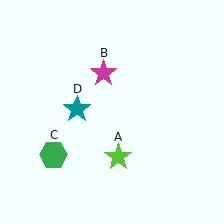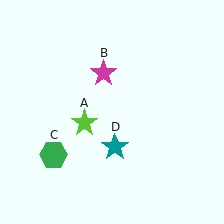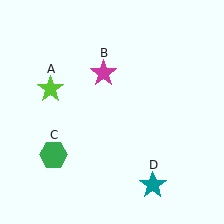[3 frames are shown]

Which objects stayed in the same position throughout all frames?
Magenta star (object B) and green hexagon (object C) remained stationary.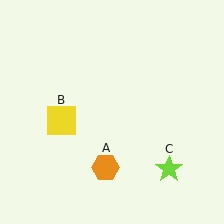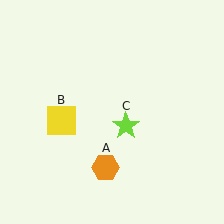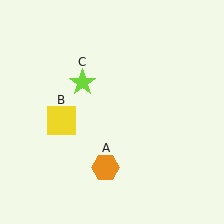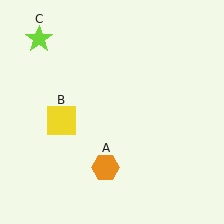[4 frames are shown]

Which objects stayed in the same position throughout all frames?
Orange hexagon (object A) and yellow square (object B) remained stationary.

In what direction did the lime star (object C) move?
The lime star (object C) moved up and to the left.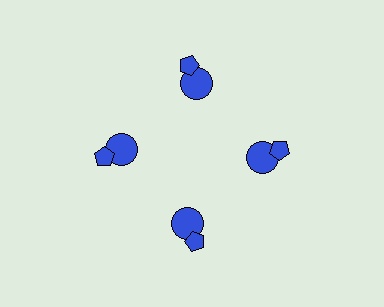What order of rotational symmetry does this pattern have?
This pattern has 4-fold rotational symmetry.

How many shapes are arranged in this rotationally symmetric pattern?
There are 8 shapes, arranged in 4 groups of 2.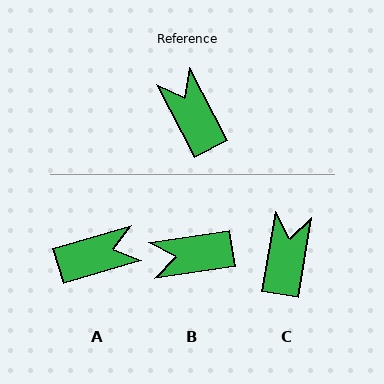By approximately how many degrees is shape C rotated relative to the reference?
Approximately 37 degrees clockwise.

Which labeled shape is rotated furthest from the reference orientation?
A, about 101 degrees away.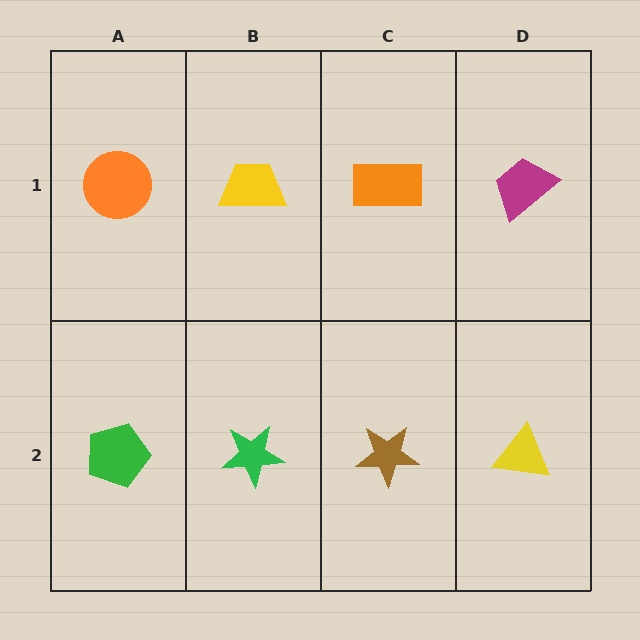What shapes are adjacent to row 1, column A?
A green pentagon (row 2, column A), a yellow trapezoid (row 1, column B).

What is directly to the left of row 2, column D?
A brown star.